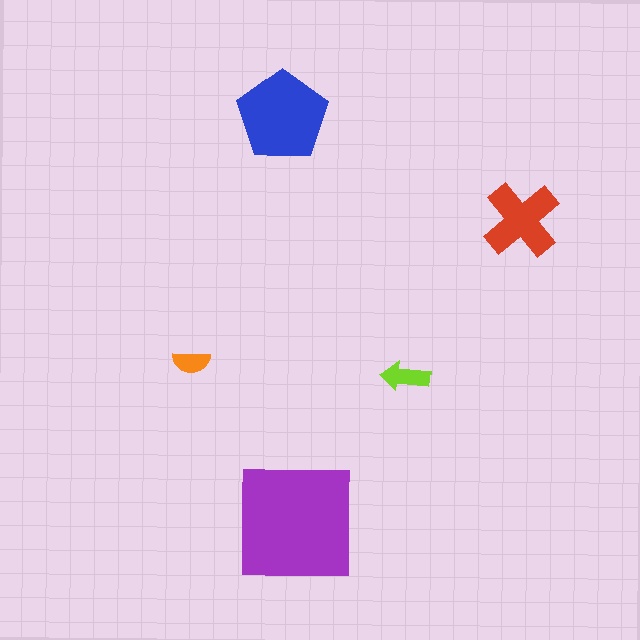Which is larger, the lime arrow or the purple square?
The purple square.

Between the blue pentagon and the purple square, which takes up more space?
The purple square.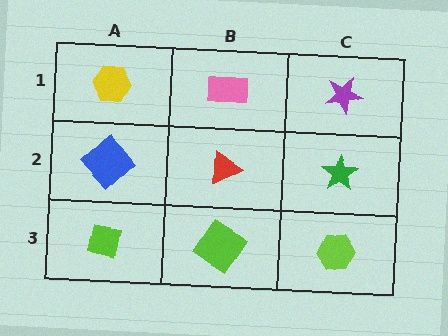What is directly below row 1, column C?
A green star.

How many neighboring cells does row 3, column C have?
2.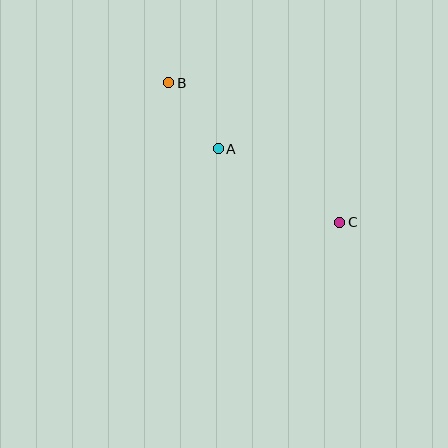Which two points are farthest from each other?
Points B and C are farthest from each other.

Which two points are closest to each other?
Points A and B are closest to each other.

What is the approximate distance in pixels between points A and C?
The distance between A and C is approximately 142 pixels.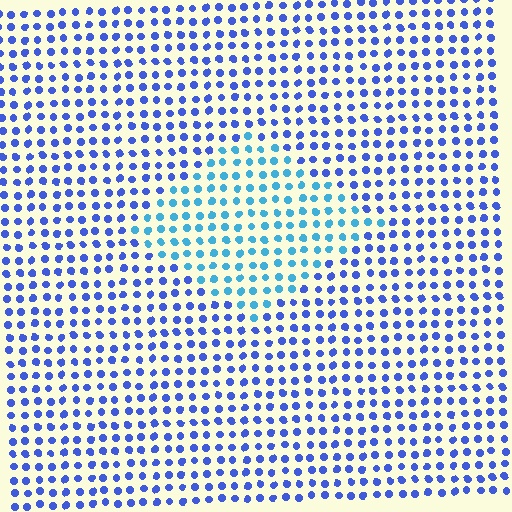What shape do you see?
I see a diamond.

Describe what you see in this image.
The image is filled with small blue elements in a uniform arrangement. A diamond-shaped region is visible where the elements are tinted to a slightly different hue, forming a subtle color boundary.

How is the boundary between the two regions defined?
The boundary is defined purely by a slight shift in hue (about 34 degrees). Spacing, size, and orientation are identical on both sides.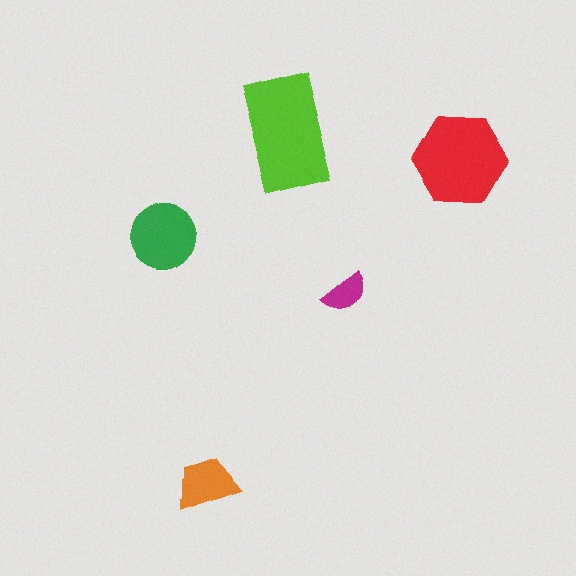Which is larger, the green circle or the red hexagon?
The red hexagon.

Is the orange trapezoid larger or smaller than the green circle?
Smaller.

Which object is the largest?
The lime rectangle.